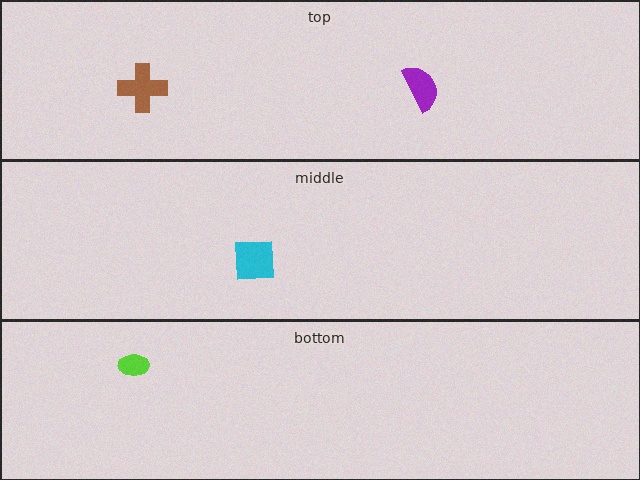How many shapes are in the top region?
2.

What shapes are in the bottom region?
The lime ellipse.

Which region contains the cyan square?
The middle region.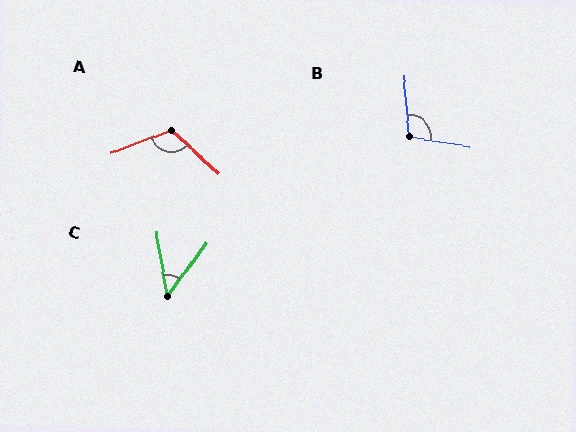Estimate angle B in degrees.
Approximately 104 degrees.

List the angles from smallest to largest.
C (46°), B (104°), A (116°).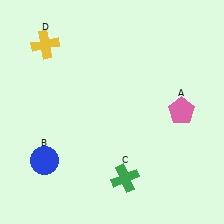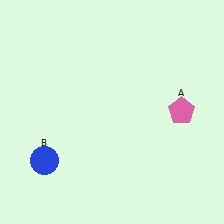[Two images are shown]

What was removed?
The green cross (C), the yellow cross (D) were removed in Image 2.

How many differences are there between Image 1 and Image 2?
There are 2 differences between the two images.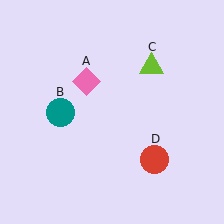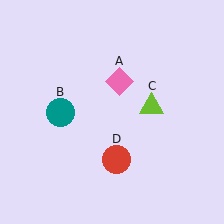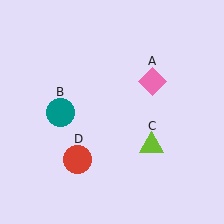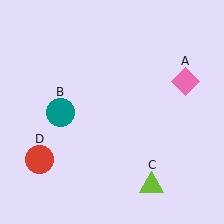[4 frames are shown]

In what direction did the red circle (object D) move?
The red circle (object D) moved left.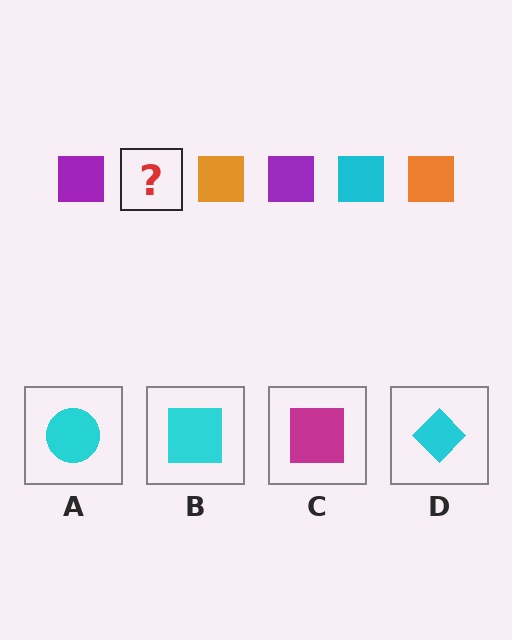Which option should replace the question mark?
Option B.